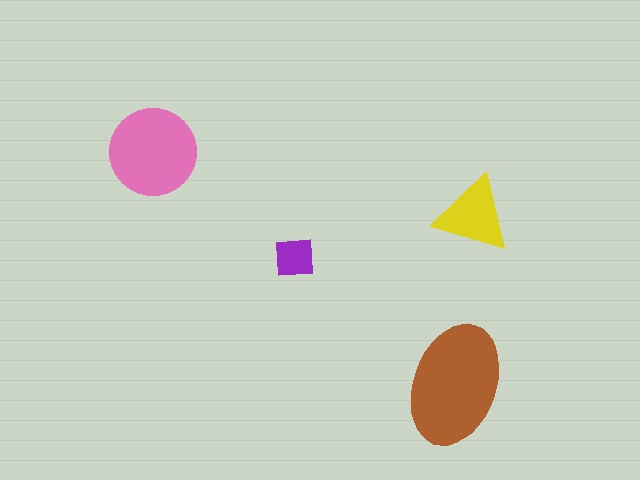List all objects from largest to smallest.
The brown ellipse, the pink circle, the yellow triangle, the purple square.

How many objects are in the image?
There are 4 objects in the image.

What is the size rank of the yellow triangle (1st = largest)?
3rd.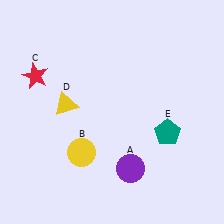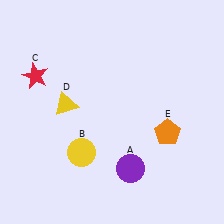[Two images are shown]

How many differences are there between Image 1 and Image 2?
There is 1 difference between the two images.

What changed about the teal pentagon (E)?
In Image 1, E is teal. In Image 2, it changed to orange.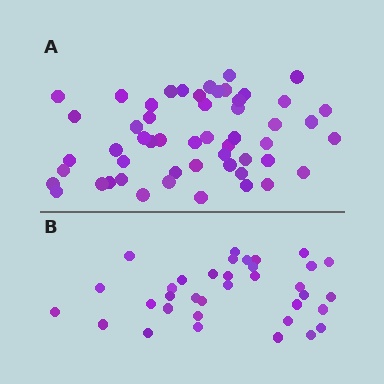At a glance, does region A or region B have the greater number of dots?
Region A (the top region) has more dots.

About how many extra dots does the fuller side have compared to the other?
Region A has approximately 20 more dots than region B.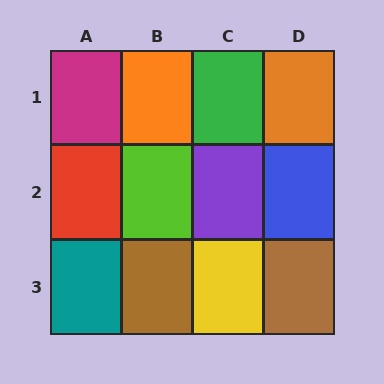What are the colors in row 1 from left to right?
Magenta, orange, green, orange.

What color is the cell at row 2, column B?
Lime.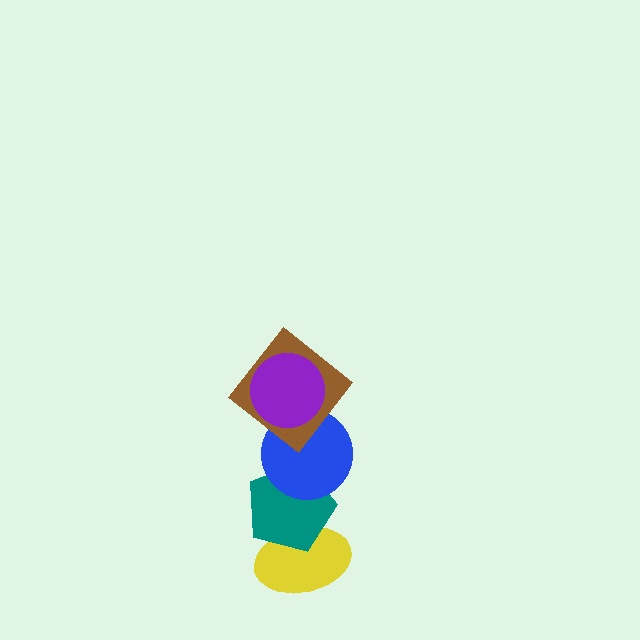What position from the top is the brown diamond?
The brown diamond is 2nd from the top.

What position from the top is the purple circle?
The purple circle is 1st from the top.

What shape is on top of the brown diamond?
The purple circle is on top of the brown diamond.